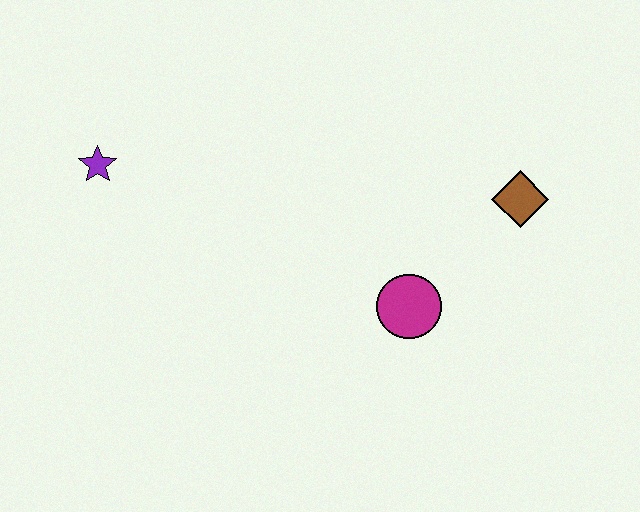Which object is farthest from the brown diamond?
The purple star is farthest from the brown diamond.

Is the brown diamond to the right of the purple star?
Yes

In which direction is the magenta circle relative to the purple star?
The magenta circle is to the right of the purple star.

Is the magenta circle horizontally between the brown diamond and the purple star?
Yes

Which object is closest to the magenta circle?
The brown diamond is closest to the magenta circle.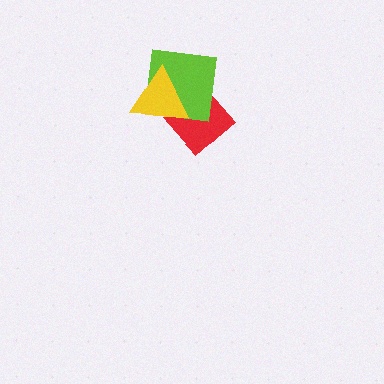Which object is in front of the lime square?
The yellow triangle is in front of the lime square.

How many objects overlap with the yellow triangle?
2 objects overlap with the yellow triangle.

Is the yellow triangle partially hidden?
No, no other shape covers it.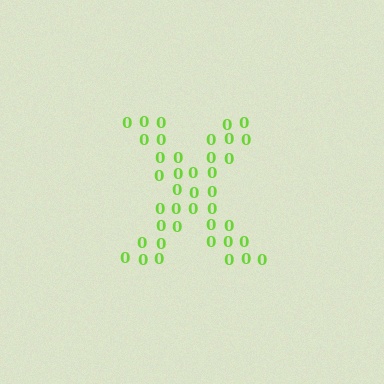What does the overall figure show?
The overall figure shows the letter X.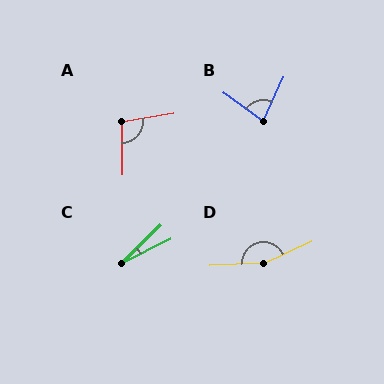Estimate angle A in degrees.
Approximately 98 degrees.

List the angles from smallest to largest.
C (18°), B (79°), A (98°), D (158°).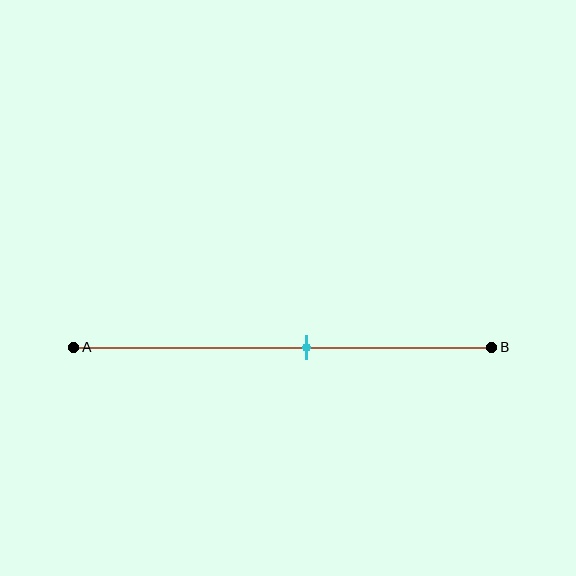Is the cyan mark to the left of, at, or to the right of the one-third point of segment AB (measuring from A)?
The cyan mark is to the right of the one-third point of segment AB.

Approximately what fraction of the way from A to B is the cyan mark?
The cyan mark is approximately 55% of the way from A to B.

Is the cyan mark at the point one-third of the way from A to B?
No, the mark is at about 55% from A, not at the 33% one-third point.